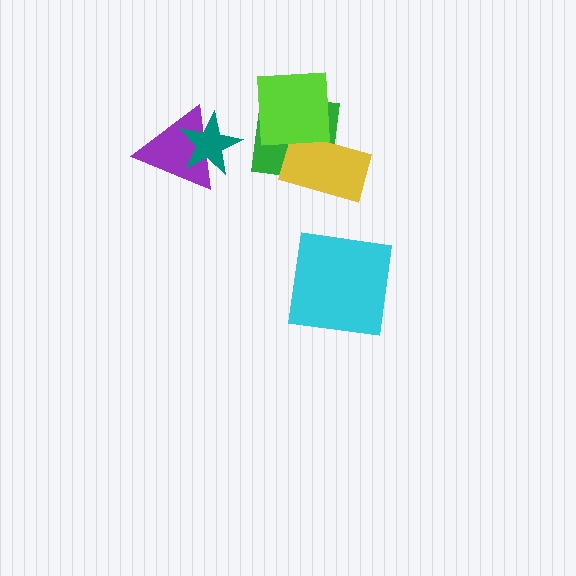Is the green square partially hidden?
Yes, it is partially covered by another shape.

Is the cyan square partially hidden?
No, no other shape covers it.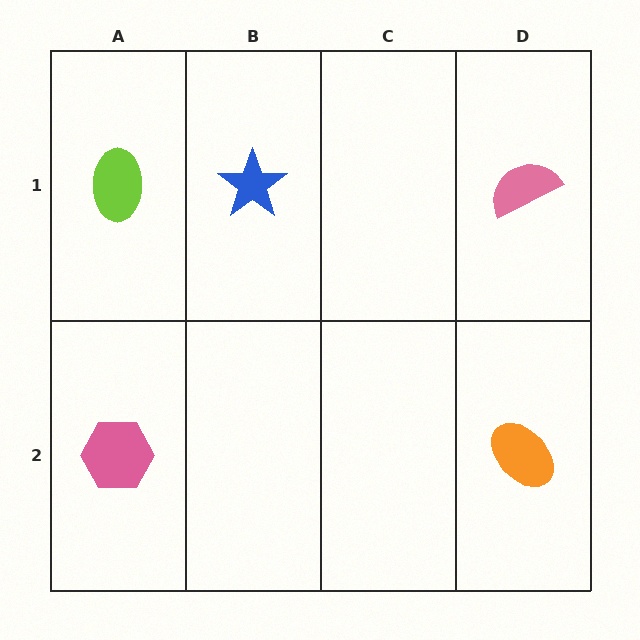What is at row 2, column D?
An orange ellipse.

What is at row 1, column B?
A blue star.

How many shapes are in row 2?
2 shapes.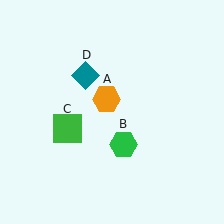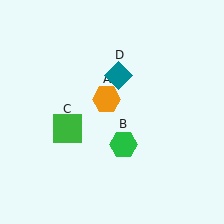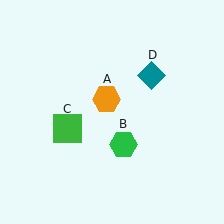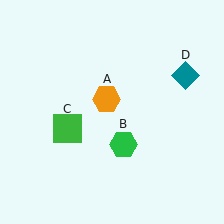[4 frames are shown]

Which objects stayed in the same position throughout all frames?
Orange hexagon (object A) and green hexagon (object B) and green square (object C) remained stationary.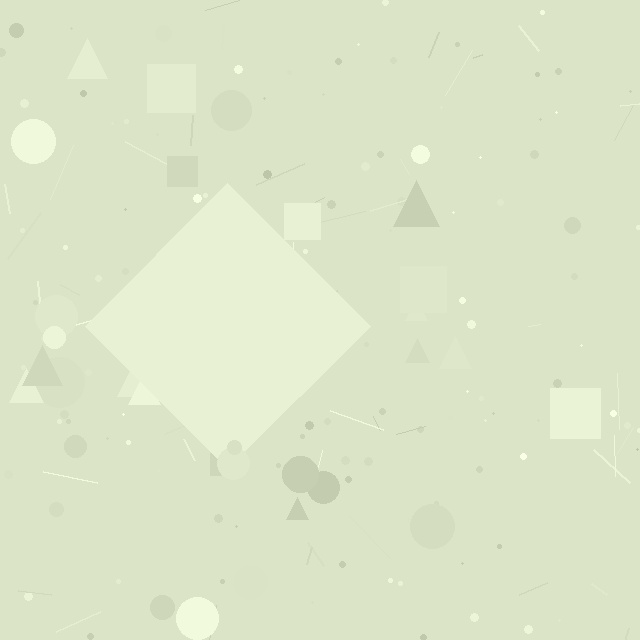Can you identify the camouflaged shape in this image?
The camouflaged shape is a diamond.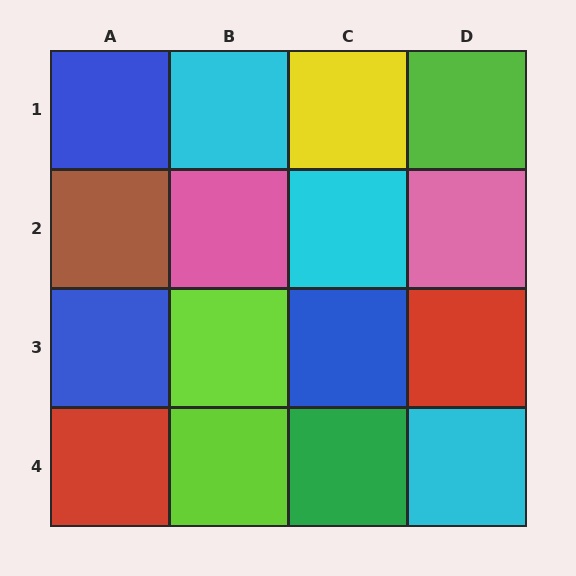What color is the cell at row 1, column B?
Cyan.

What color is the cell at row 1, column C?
Yellow.